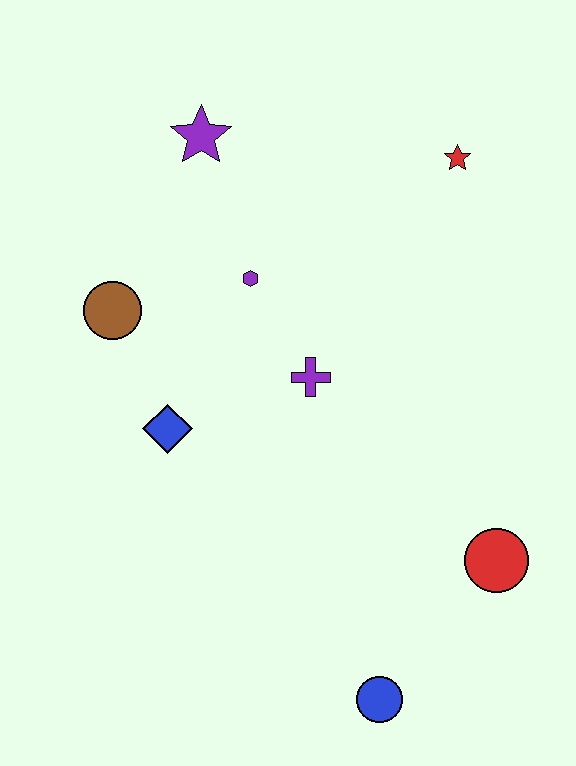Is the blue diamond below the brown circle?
Yes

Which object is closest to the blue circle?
The red circle is closest to the blue circle.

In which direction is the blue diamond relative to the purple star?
The blue diamond is below the purple star.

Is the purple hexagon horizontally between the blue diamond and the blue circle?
Yes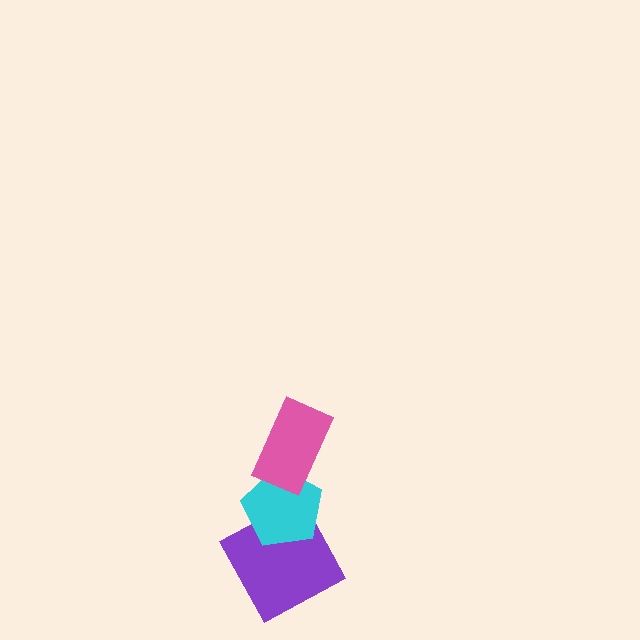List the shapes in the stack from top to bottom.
From top to bottom: the pink rectangle, the cyan pentagon, the purple square.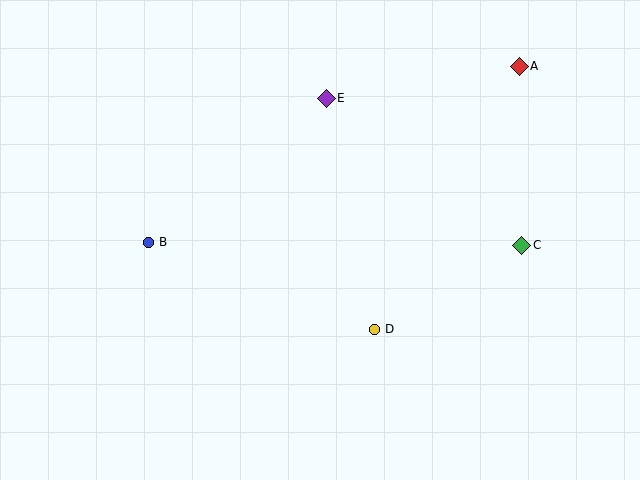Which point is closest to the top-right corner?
Point A is closest to the top-right corner.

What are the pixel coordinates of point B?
Point B is at (148, 242).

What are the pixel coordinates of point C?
Point C is at (522, 245).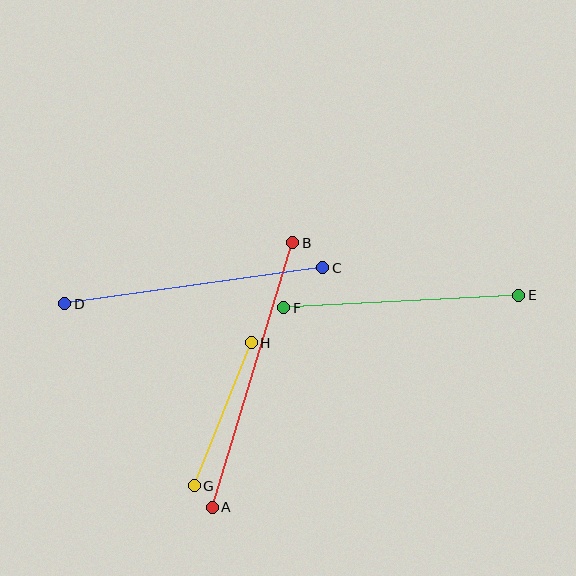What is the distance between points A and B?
The distance is approximately 277 pixels.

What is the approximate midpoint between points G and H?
The midpoint is at approximately (223, 414) pixels.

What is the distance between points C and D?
The distance is approximately 261 pixels.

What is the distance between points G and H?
The distance is approximately 154 pixels.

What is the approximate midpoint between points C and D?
The midpoint is at approximately (194, 286) pixels.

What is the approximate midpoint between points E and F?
The midpoint is at approximately (401, 301) pixels.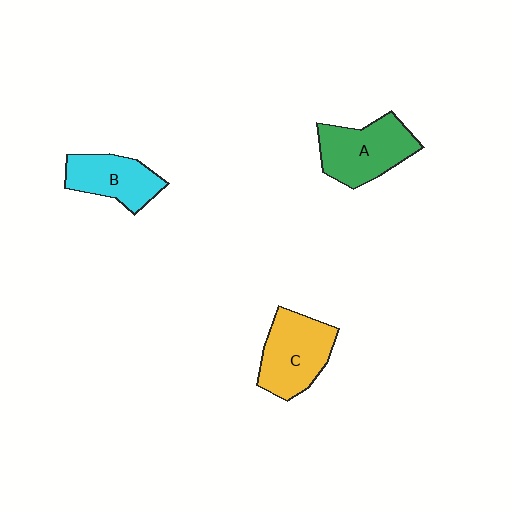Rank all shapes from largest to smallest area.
From largest to smallest: A (green), C (yellow), B (cyan).